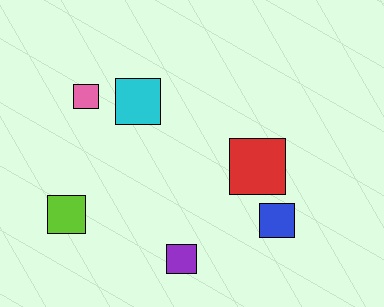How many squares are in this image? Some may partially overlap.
There are 6 squares.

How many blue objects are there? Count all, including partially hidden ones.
There is 1 blue object.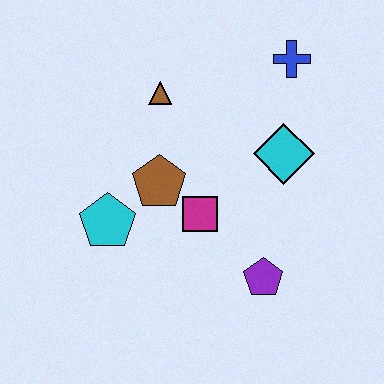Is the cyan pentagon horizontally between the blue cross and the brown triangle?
No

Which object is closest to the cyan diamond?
The blue cross is closest to the cyan diamond.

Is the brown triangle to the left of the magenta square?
Yes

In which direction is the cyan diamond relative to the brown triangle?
The cyan diamond is to the right of the brown triangle.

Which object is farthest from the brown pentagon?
The blue cross is farthest from the brown pentagon.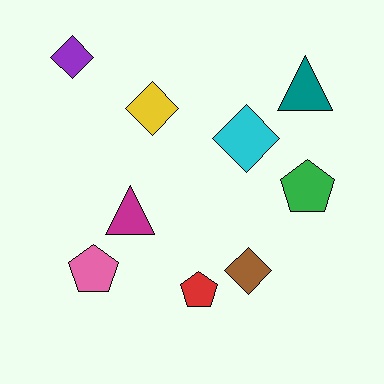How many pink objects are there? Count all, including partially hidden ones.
There is 1 pink object.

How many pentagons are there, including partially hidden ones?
There are 3 pentagons.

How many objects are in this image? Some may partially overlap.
There are 9 objects.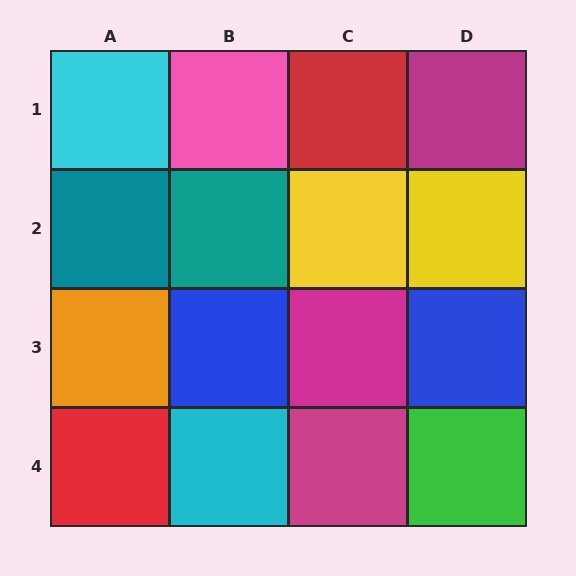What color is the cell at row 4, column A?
Red.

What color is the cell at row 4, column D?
Green.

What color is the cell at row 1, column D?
Magenta.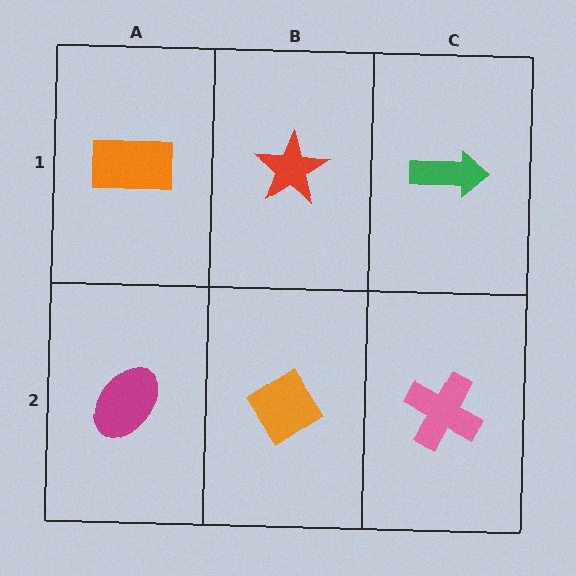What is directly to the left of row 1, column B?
An orange rectangle.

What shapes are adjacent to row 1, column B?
An orange diamond (row 2, column B), an orange rectangle (row 1, column A), a green arrow (row 1, column C).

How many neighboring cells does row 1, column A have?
2.